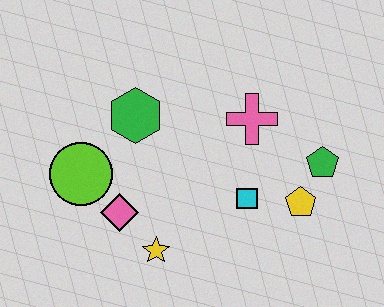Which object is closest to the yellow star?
The pink diamond is closest to the yellow star.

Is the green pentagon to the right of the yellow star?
Yes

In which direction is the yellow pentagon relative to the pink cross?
The yellow pentagon is below the pink cross.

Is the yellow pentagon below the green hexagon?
Yes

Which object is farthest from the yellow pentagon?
The lime circle is farthest from the yellow pentagon.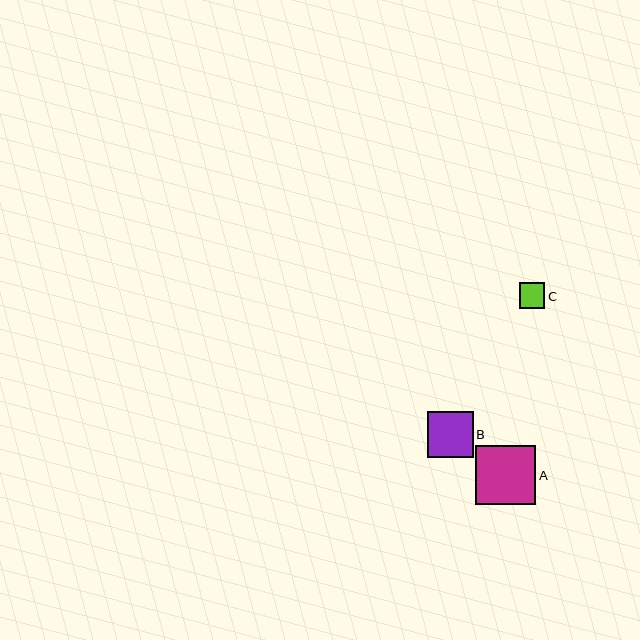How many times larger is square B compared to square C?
Square B is approximately 1.8 times the size of square C.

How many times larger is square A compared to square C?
Square A is approximately 2.3 times the size of square C.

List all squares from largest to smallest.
From largest to smallest: A, B, C.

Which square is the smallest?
Square C is the smallest with a size of approximately 26 pixels.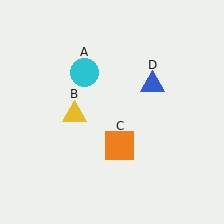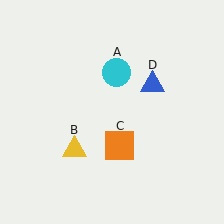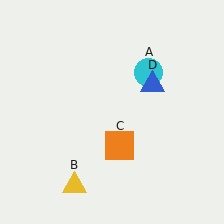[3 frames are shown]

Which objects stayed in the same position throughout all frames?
Orange square (object C) and blue triangle (object D) remained stationary.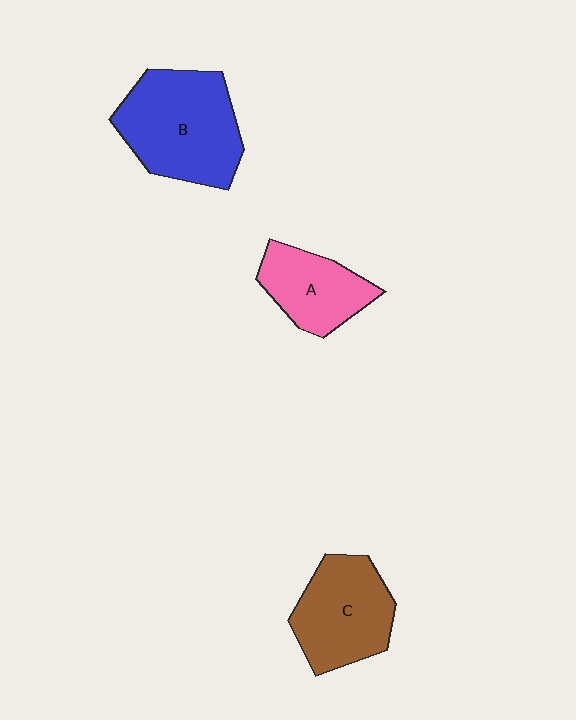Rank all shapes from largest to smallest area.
From largest to smallest: B (blue), C (brown), A (pink).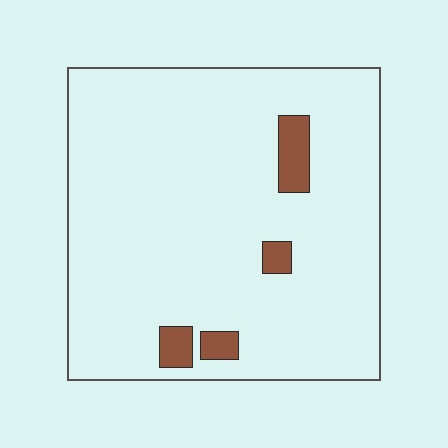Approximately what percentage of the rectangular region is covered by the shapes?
Approximately 5%.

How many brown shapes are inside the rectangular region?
4.